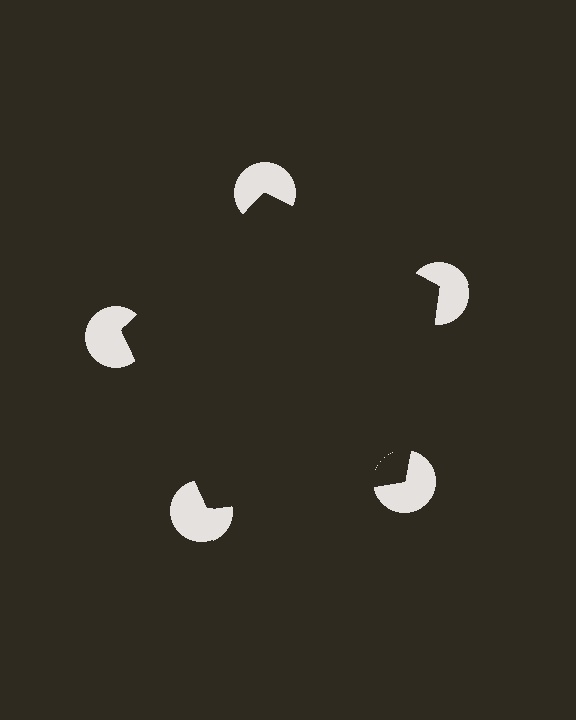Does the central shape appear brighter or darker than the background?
It typically appears slightly darker than the background, even though no actual brightness change is drawn.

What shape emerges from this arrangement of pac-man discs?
An illusory pentagon — its edges are inferred from the aligned wedge cuts in the pac-man discs, not physically drawn.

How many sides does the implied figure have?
5 sides.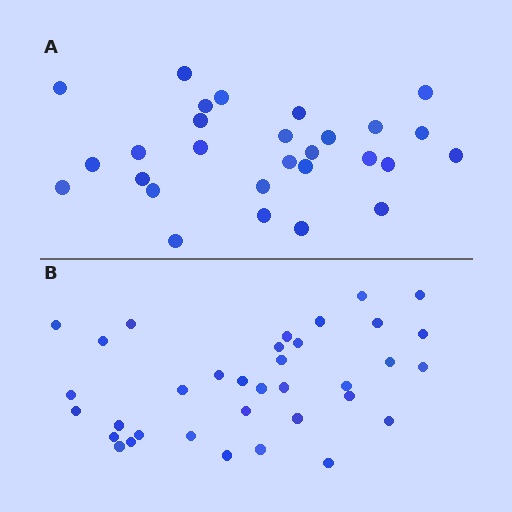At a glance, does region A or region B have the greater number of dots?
Region B (the bottom region) has more dots.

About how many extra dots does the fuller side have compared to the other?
Region B has roughly 8 or so more dots than region A.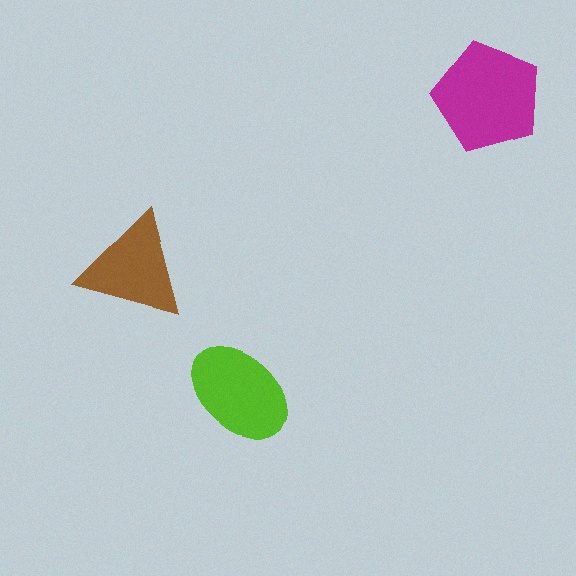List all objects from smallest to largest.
The brown triangle, the lime ellipse, the magenta pentagon.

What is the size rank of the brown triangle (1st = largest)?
3rd.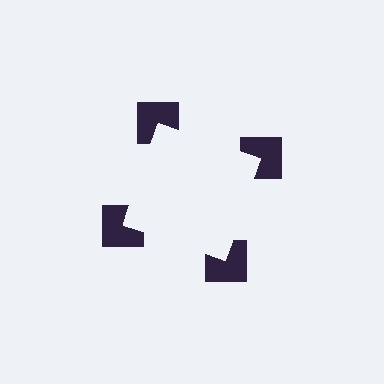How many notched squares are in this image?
There are 4 — one at each vertex of the illusory square.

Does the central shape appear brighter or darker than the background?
It typically appears slightly brighter than the background, even though no actual brightness change is drawn.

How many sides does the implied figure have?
4 sides.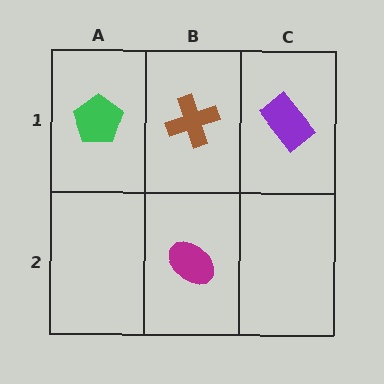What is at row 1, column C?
A purple rectangle.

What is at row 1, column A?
A green pentagon.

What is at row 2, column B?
A magenta ellipse.